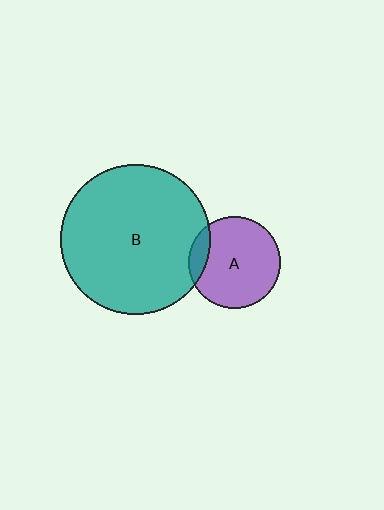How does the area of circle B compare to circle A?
Approximately 2.6 times.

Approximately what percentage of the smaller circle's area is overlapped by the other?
Approximately 15%.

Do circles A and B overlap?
Yes.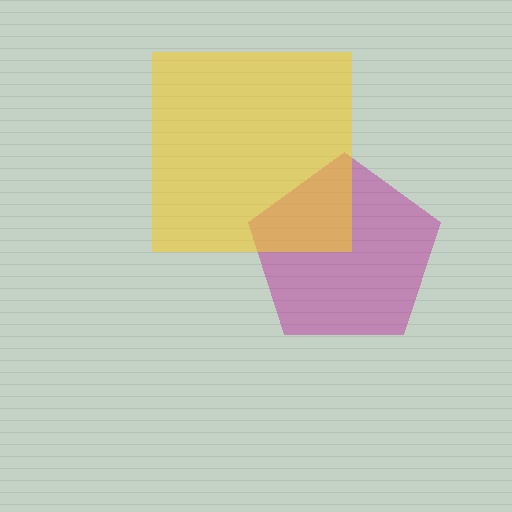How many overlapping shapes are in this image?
There are 2 overlapping shapes in the image.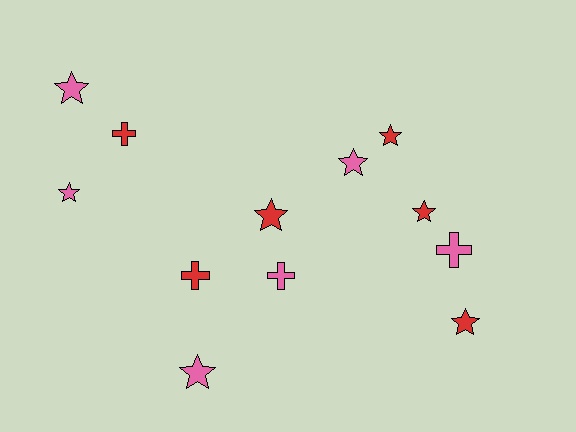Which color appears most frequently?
Red, with 6 objects.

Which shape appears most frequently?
Star, with 8 objects.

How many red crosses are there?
There are 2 red crosses.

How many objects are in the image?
There are 12 objects.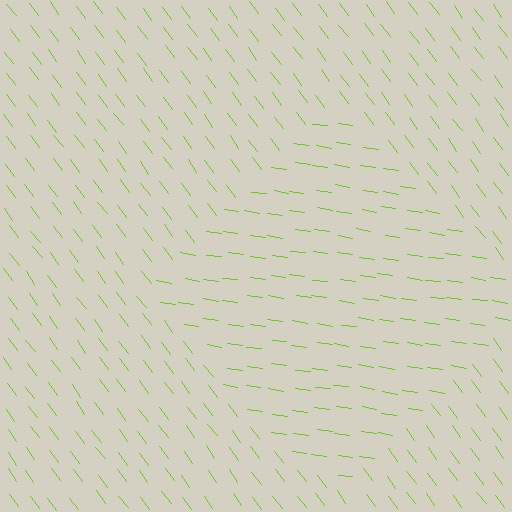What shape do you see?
I see a diamond.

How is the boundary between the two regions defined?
The boundary is defined purely by a change in line orientation (approximately 45 degrees difference). All lines are the same color and thickness.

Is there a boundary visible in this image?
Yes, there is a texture boundary formed by a change in line orientation.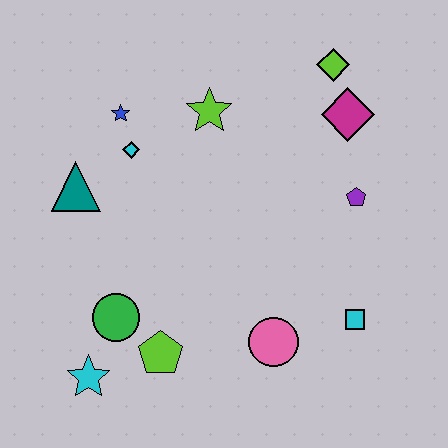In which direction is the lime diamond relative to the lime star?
The lime diamond is to the right of the lime star.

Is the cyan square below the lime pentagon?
No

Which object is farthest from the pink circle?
The lime diamond is farthest from the pink circle.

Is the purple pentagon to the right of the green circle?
Yes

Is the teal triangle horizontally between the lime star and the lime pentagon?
No